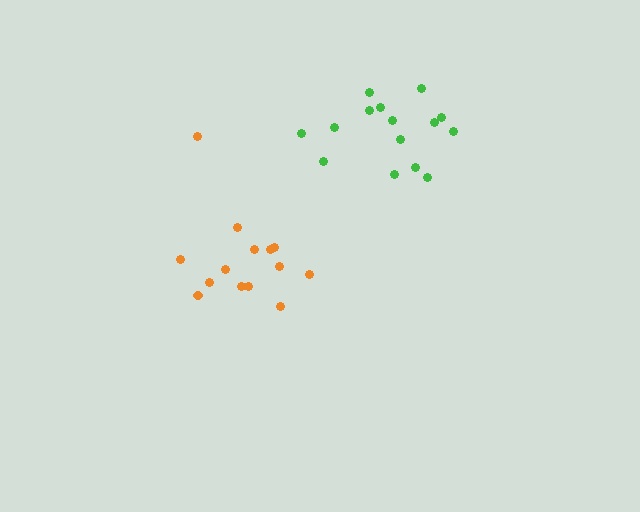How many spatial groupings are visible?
There are 2 spatial groupings.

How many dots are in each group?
Group 1: 15 dots, Group 2: 14 dots (29 total).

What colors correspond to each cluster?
The clusters are colored: green, orange.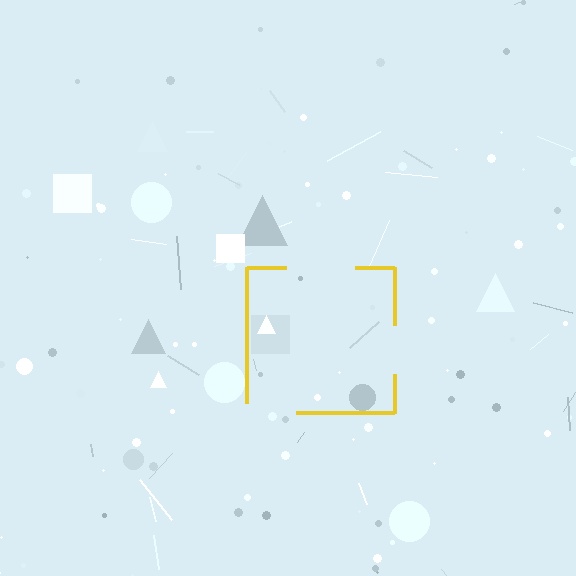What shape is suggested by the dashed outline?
The dashed outline suggests a square.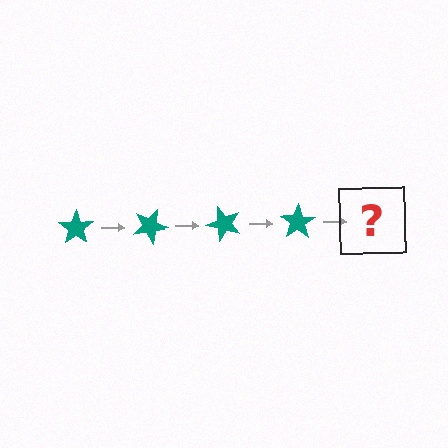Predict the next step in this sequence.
The next step is a teal star rotated 100 degrees.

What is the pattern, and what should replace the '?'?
The pattern is that the star rotates 25 degrees each step. The '?' should be a teal star rotated 100 degrees.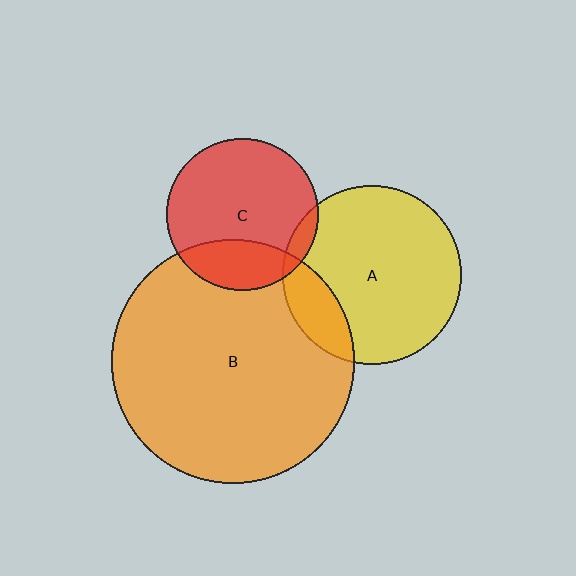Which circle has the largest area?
Circle B (orange).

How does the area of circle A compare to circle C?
Approximately 1.4 times.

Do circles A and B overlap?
Yes.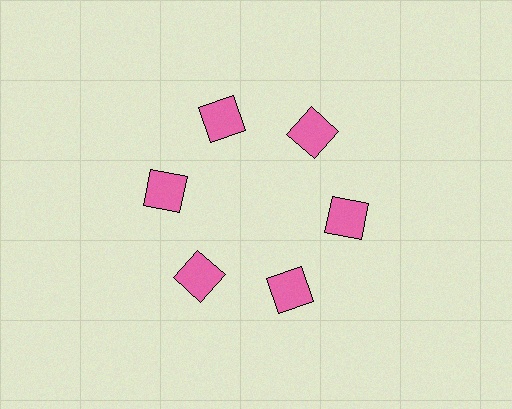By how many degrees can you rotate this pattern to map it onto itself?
The pattern maps onto itself every 60 degrees of rotation.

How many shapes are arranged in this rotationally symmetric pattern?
There are 6 shapes, arranged in 6 groups of 1.